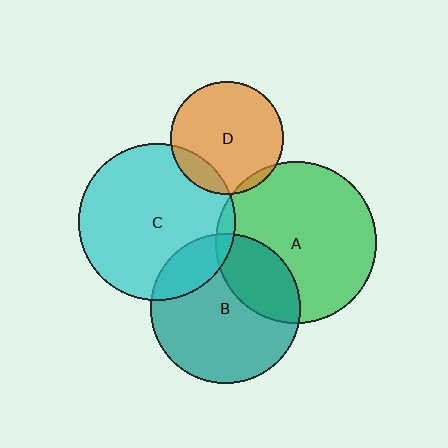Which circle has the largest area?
Circle A (green).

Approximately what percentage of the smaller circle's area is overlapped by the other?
Approximately 30%.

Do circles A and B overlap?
Yes.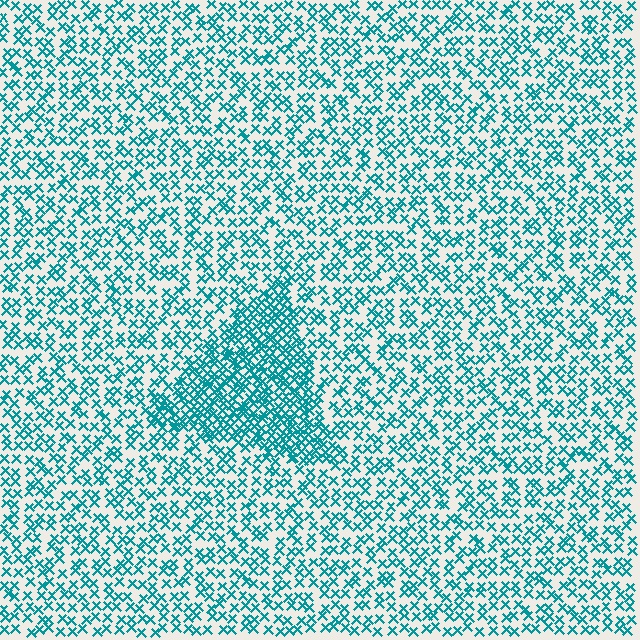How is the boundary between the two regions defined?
The boundary is defined by a change in element density (approximately 2.1x ratio). All elements are the same color, size, and shape.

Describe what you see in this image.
The image contains small teal elements arranged at two different densities. A triangle-shaped region is visible where the elements are more densely packed than the surrounding area.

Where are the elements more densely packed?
The elements are more densely packed inside the triangle boundary.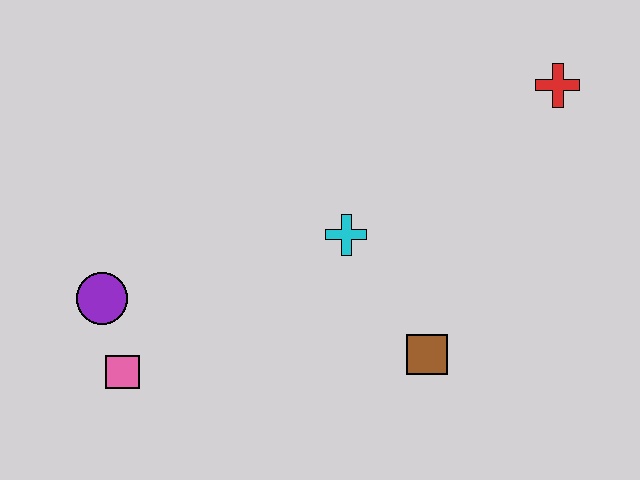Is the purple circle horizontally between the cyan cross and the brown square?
No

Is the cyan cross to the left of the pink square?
No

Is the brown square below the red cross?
Yes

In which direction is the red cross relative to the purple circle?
The red cross is to the right of the purple circle.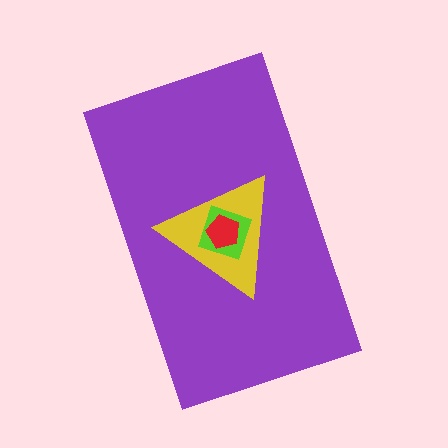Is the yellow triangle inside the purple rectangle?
Yes.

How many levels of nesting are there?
4.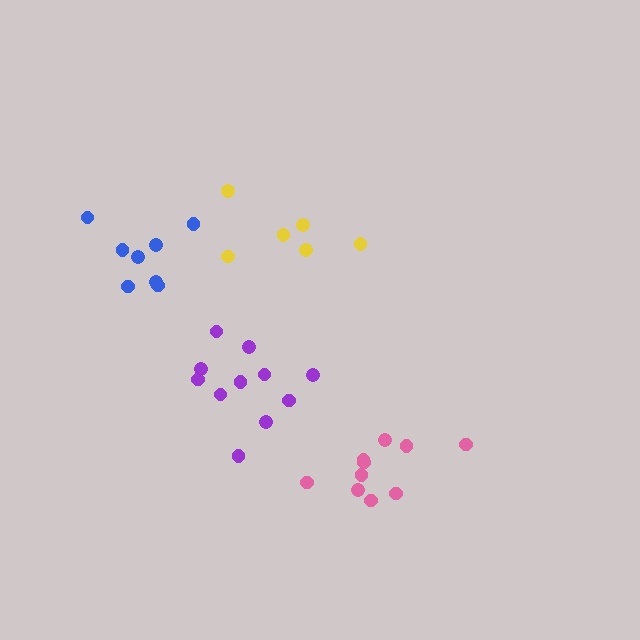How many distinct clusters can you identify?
There are 4 distinct clusters.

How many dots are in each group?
Group 1: 10 dots, Group 2: 8 dots, Group 3: 6 dots, Group 4: 11 dots (35 total).